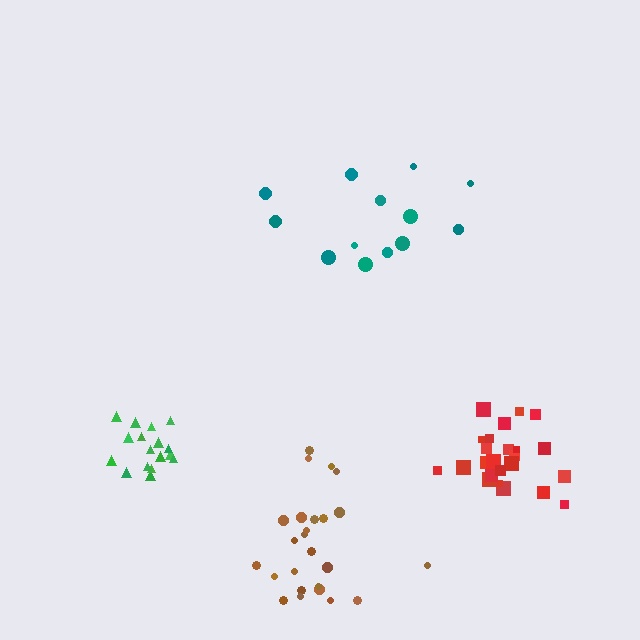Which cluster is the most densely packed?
Green.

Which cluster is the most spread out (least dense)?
Teal.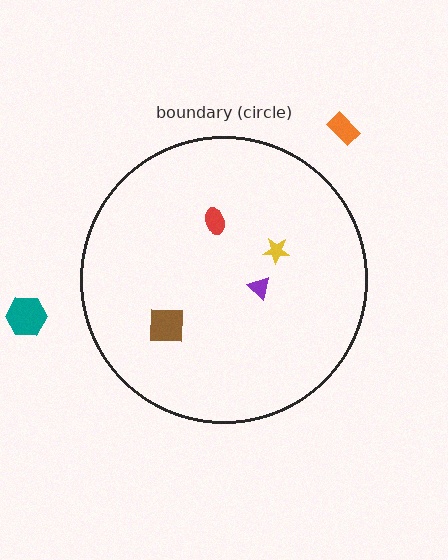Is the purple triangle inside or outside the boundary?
Inside.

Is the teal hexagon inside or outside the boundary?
Outside.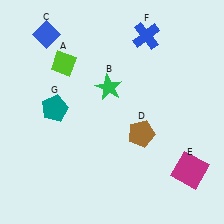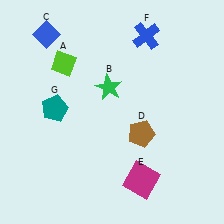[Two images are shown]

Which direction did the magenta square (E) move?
The magenta square (E) moved left.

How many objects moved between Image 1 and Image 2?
1 object moved between the two images.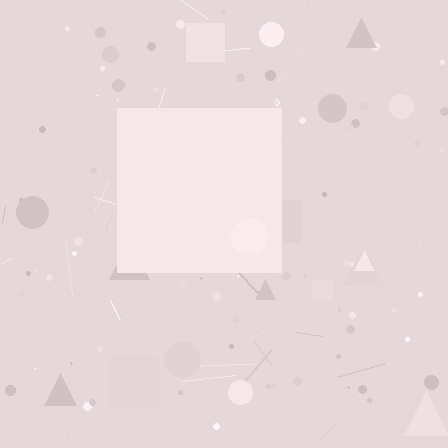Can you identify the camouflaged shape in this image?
The camouflaged shape is a square.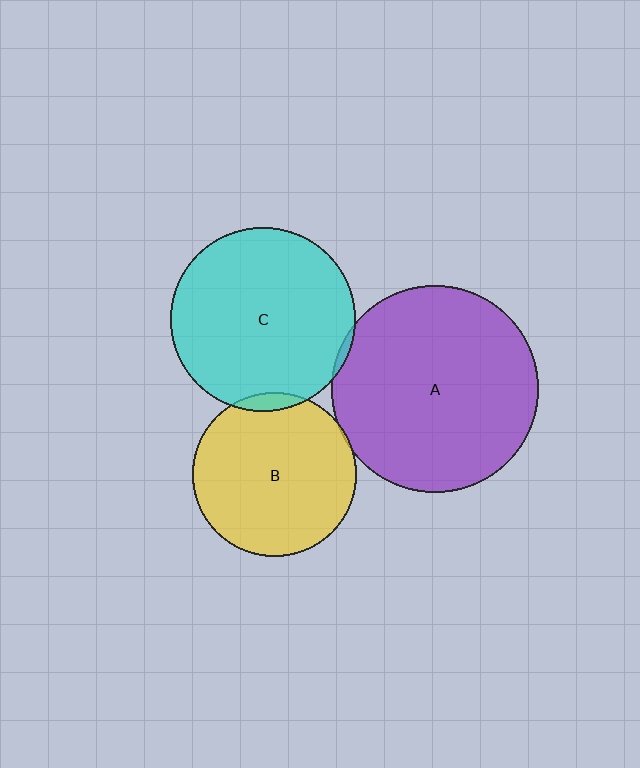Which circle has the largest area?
Circle A (purple).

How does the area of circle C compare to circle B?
Approximately 1.3 times.